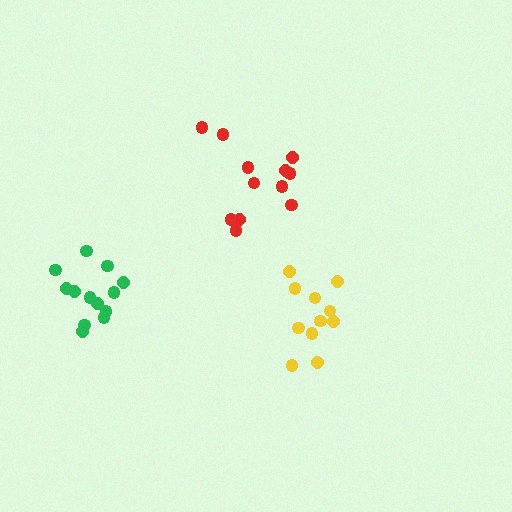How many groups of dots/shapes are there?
There are 3 groups.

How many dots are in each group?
Group 1: 11 dots, Group 2: 12 dots, Group 3: 13 dots (36 total).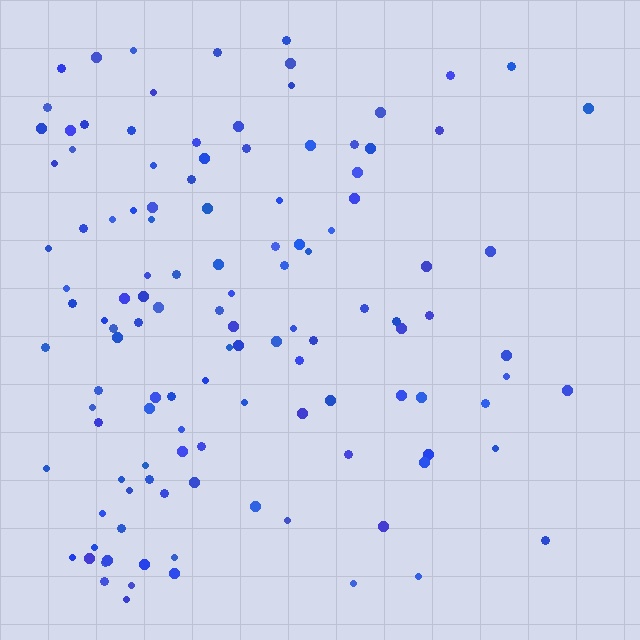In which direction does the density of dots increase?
From right to left, with the left side densest.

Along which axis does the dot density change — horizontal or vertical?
Horizontal.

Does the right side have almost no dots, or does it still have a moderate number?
Still a moderate number, just noticeably fewer than the left.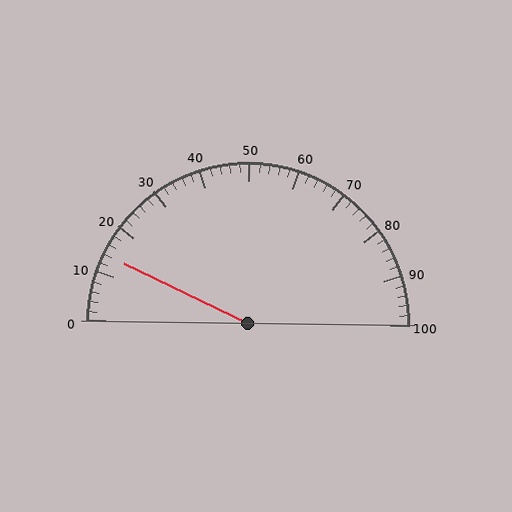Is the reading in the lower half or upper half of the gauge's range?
The reading is in the lower half of the range (0 to 100).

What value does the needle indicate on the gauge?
The needle indicates approximately 14.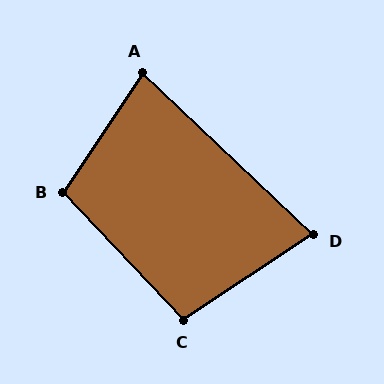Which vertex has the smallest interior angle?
D, at approximately 77 degrees.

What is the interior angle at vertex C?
Approximately 100 degrees (obtuse).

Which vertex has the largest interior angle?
B, at approximately 103 degrees.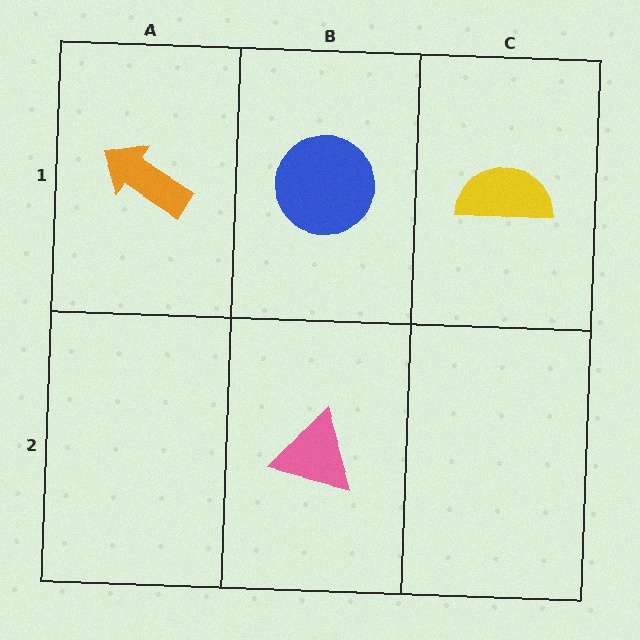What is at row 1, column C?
A yellow semicircle.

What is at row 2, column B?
A pink triangle.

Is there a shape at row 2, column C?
No, that cell is empty.